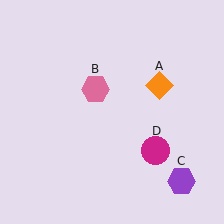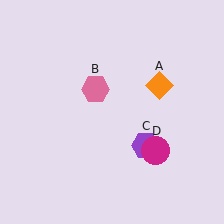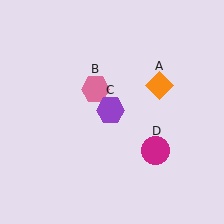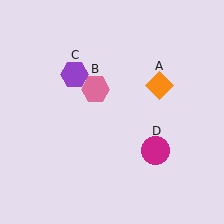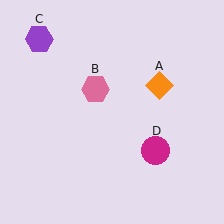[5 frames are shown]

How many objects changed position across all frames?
1 object changed position: purple hexagon (object C).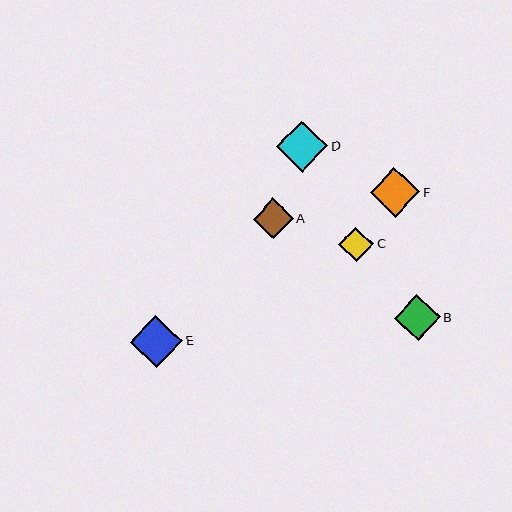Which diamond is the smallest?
Diamond C is the smallest with a size of approximately 35 pixels.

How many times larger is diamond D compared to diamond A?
Diamond D is approximately 1.3 times the size of diamond A.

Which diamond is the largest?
Diamond E is the largest with a size of approximately 52 pixels.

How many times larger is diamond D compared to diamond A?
Diamond D is approximately 1.3 times the size of diamond A.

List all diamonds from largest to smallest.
From largest to smallest: E, D, F, B, A, C.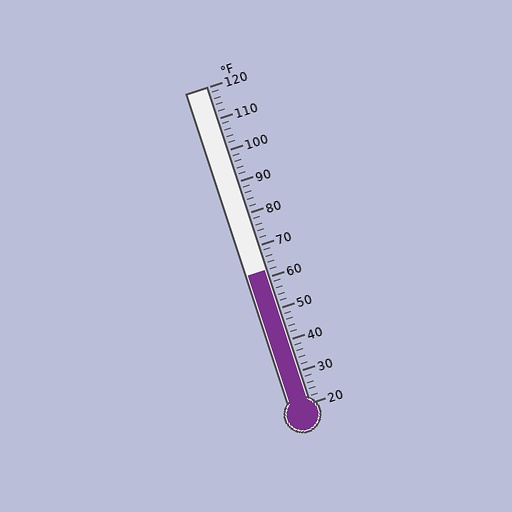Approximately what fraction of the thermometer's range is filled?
The thermometer is filled to approximately 40% of its range.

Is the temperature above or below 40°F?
The temperature is above 40°F.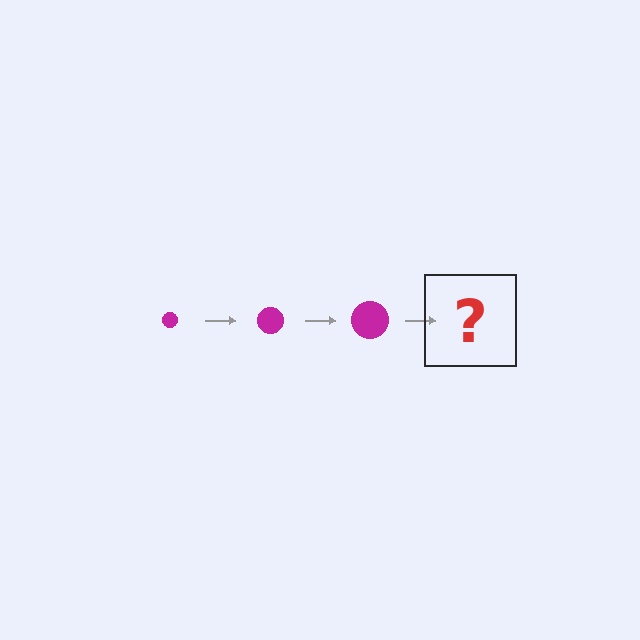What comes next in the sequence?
The next element should be a magenta circle, larger than the previous one.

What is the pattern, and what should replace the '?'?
The pattern is that the circle gets progressively larger each step. The '?' should be a magenta circle, larger than the previous one.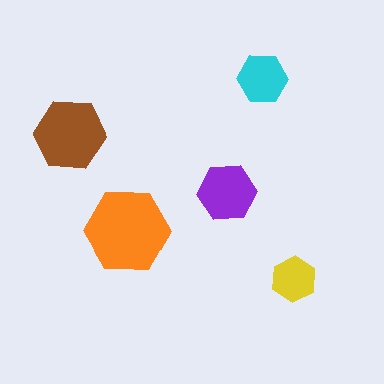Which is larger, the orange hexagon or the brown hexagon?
The orange one.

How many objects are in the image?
There are 5 objects in the image.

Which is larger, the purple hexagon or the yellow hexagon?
The purple one.